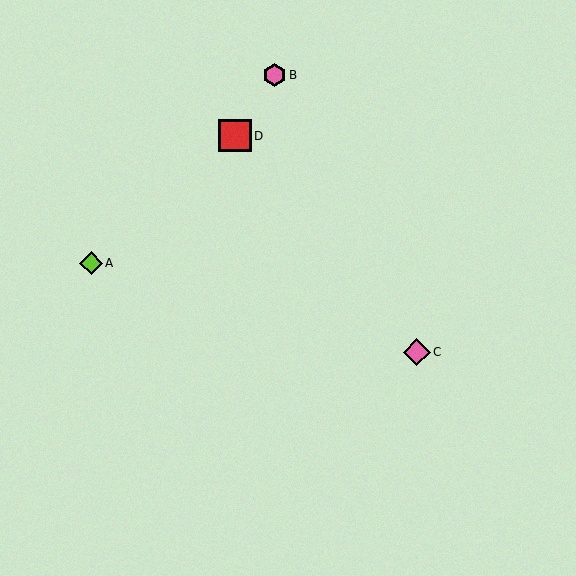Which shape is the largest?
The red square (labeled D) is the largest.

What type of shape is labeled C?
Shape C is a pink diamond.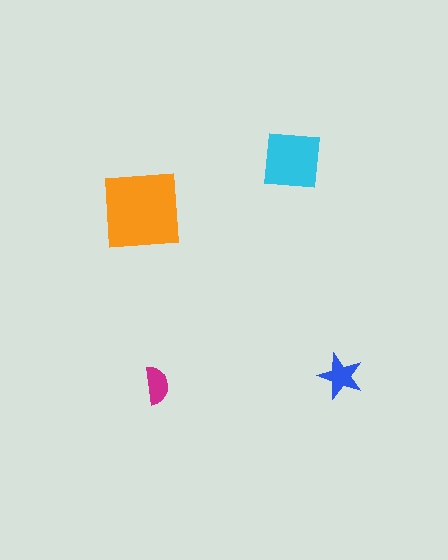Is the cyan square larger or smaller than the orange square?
Smaller.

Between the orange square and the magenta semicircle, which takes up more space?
The orange square.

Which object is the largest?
The orange square.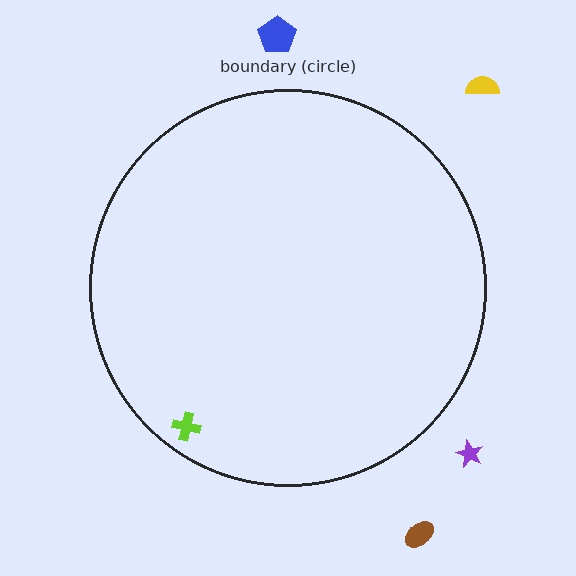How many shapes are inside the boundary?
1 inside, 4 outside.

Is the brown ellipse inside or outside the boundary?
Outside.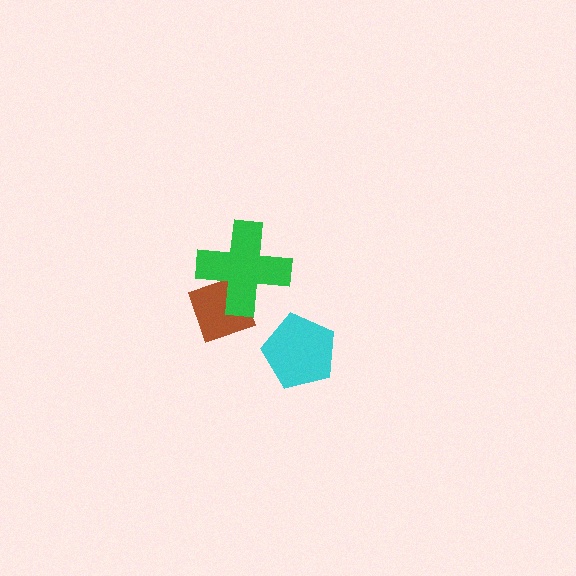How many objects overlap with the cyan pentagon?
0 objects overlap with the cyan pentagon.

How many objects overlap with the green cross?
1 object overlaps with the green cross.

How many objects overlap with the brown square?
1 object overlaps with the brown square.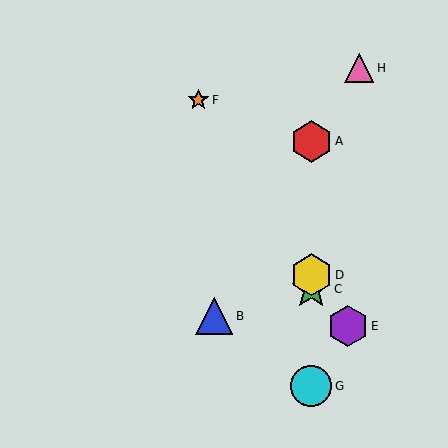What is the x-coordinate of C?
Object C is at x≈311.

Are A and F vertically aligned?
No, A is at x≈311 and F is at x≈198.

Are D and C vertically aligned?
Yes, both are at x≈311.